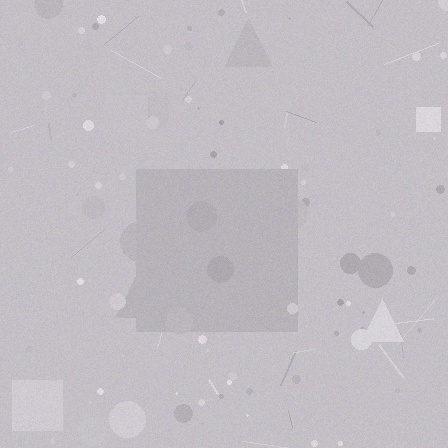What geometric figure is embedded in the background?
A square is embedded in the background.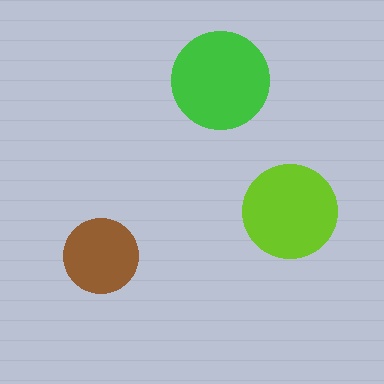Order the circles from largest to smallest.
the green one, the lime one, the brown one.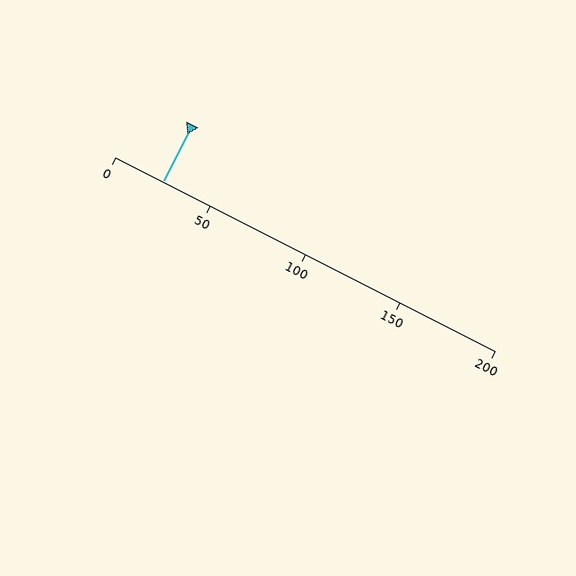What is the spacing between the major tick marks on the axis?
The major ticks are spaced 50 apart.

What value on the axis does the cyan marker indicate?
The marker indicates approximately 25.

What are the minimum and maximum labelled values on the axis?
The axis runs from 0 to 200.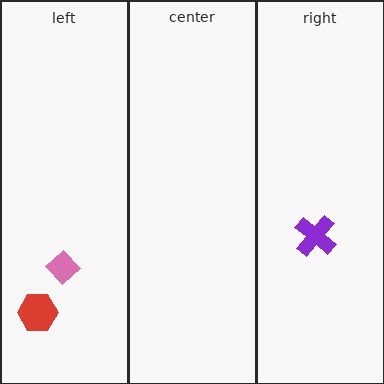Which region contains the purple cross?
The right region.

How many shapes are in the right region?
1.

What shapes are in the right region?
The purple cross.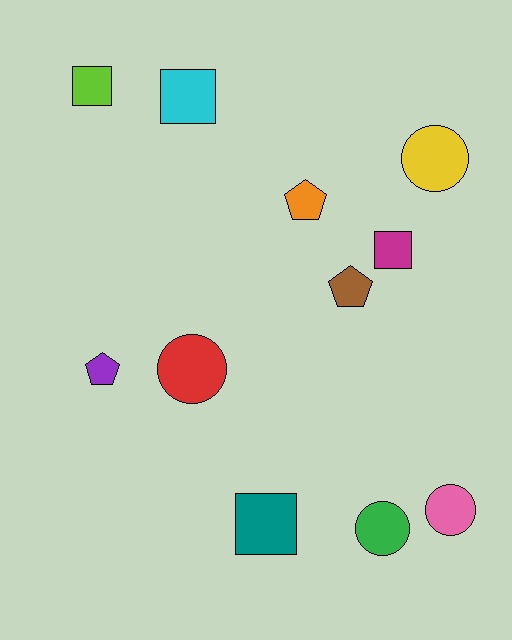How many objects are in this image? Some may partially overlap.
There are 11 objects.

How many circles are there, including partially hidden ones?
There are 4 circles.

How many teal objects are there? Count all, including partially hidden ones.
There is 1 teal object.